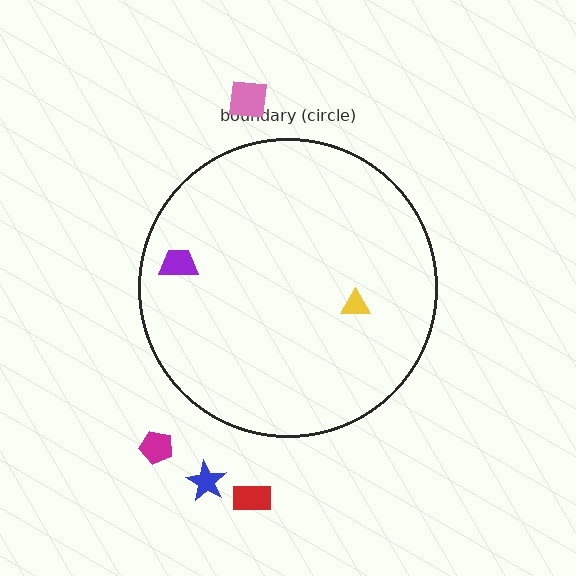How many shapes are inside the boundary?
2 inside, 4 outside.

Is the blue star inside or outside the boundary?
Outside.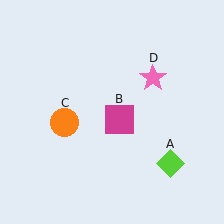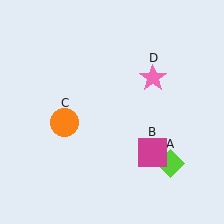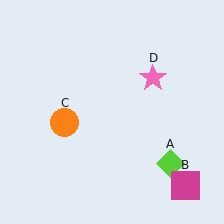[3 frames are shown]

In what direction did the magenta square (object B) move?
The magenta square (object B) moved down and to the right.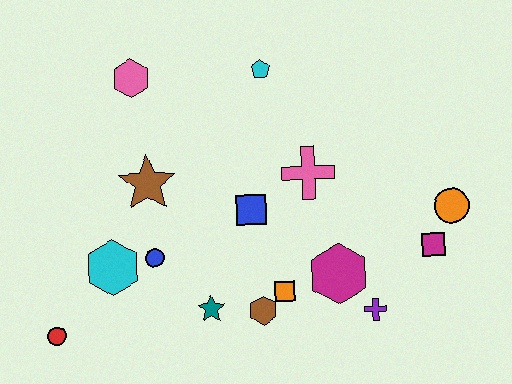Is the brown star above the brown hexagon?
Yes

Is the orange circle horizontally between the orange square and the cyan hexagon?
No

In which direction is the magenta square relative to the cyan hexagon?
The magenta square is to the right of the cyan hexagon.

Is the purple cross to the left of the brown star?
No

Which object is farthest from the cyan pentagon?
The red circle is farthest from the cyan pentagon.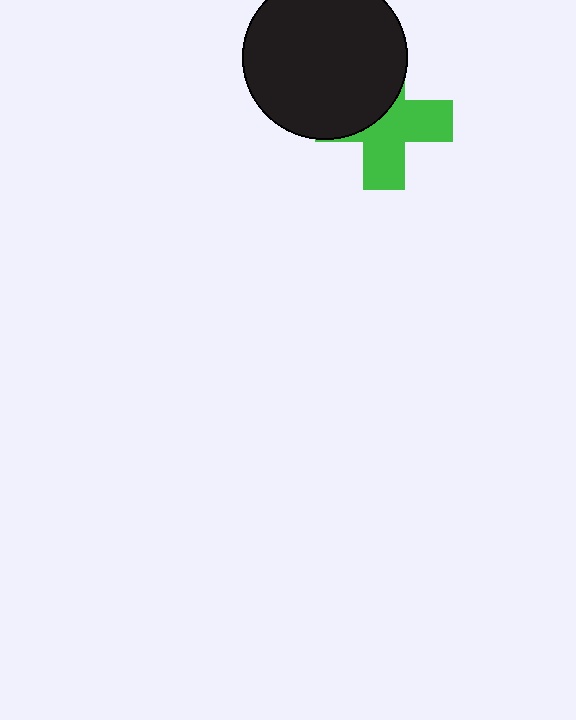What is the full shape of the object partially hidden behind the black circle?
The partially hidden object is a green cross.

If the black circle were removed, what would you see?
You would see the complete green cross.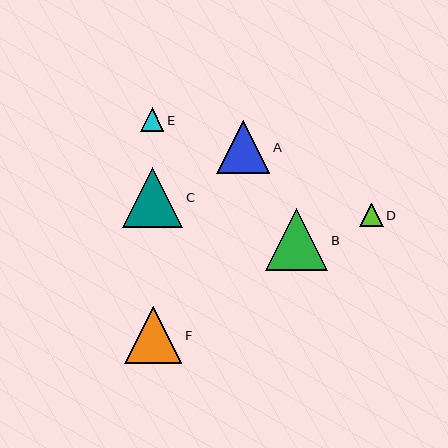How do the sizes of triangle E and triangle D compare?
Triangle E and triangle D are approximately the same size.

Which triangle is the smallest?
Triangle D is the smallest with a size of approximately 24 pixels.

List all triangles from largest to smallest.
From largest to smallest: B, C, F, A, E, D.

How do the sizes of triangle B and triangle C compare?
Triangle B and triangle C are approximately the same size.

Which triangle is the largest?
Triangle B is the largest with a size of approximately 63 pixels.